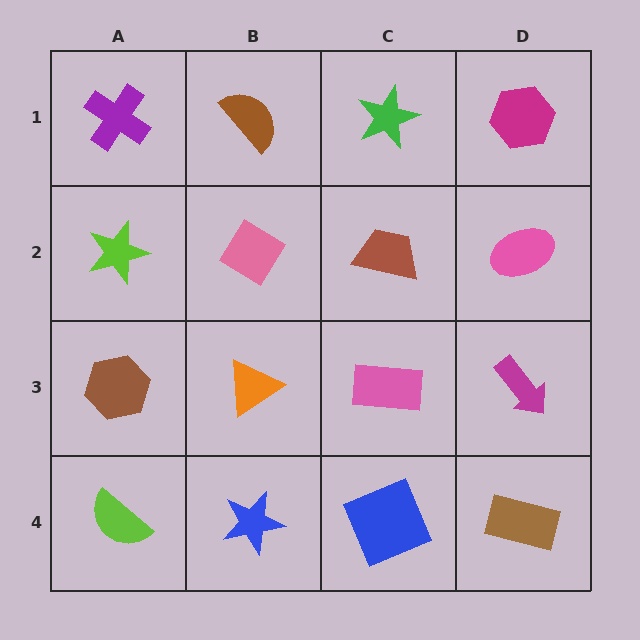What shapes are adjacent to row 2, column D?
A magenta hexagon (row 1, column D), a magenta arrow (row 3, column D), a brown trapezoid (row 2, column C).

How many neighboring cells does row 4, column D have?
2.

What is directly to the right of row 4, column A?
A blue star.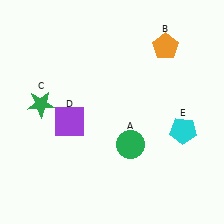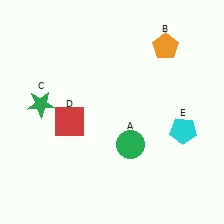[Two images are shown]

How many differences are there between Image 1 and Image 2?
There is 1 difference between the two images.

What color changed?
The square (D) changed from purple in Image 1 to red in Image 2.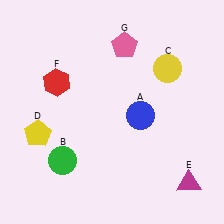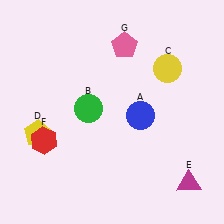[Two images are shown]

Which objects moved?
The objects that moved are: the green circle (B), the red hexagon (F).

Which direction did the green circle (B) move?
The green circle (B) moved up.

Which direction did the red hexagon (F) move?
The red hexagon (F) moved down.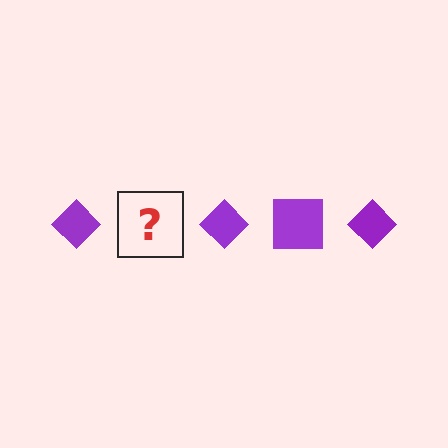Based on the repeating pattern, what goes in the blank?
The blank should be a purple square.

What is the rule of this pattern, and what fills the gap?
The rule is that the pattern cycles through diamond, square shapes in purple. The gap should be filled with a purple square.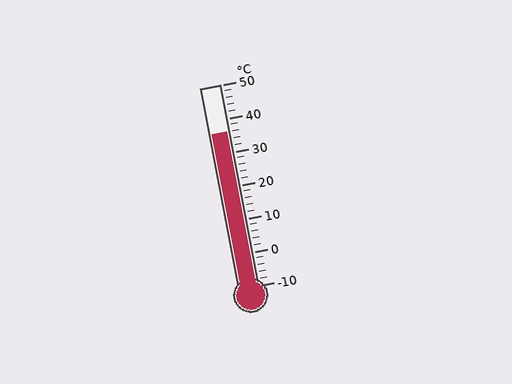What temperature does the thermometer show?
The thermometer shows approximately 36°C.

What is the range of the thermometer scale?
The thermometer scale ranges from -10°C to 50°C.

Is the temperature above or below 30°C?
The temperature is above 30°C.